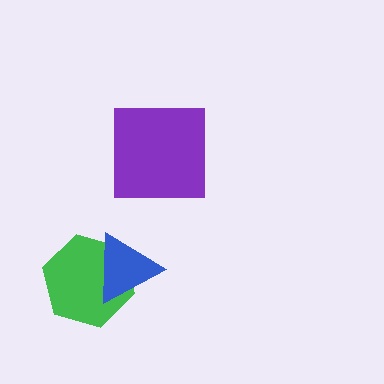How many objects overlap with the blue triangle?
1 object overlaps with the blue triangle.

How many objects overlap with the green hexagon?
1 object overlaps with the green hexagon.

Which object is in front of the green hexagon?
The blue triangle is in front of the green hexagon.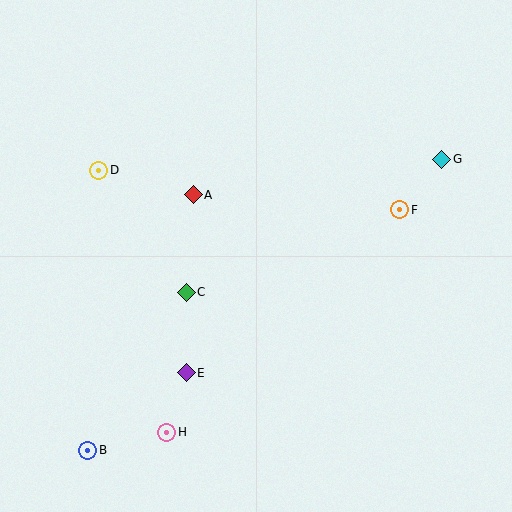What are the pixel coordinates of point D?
Point D is at (99, 170).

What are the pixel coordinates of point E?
Point E is at (186, 373).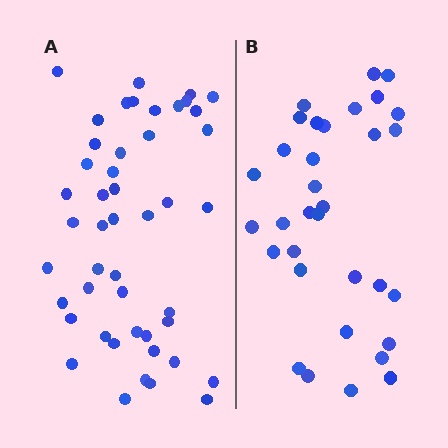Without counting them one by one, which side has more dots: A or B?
Region A (the left region) has more dots.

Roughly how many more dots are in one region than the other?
Region A has approximately 15 more dots than region B.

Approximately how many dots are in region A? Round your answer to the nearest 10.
About 50 dots. (The exact count is 47, which rounds to 50.)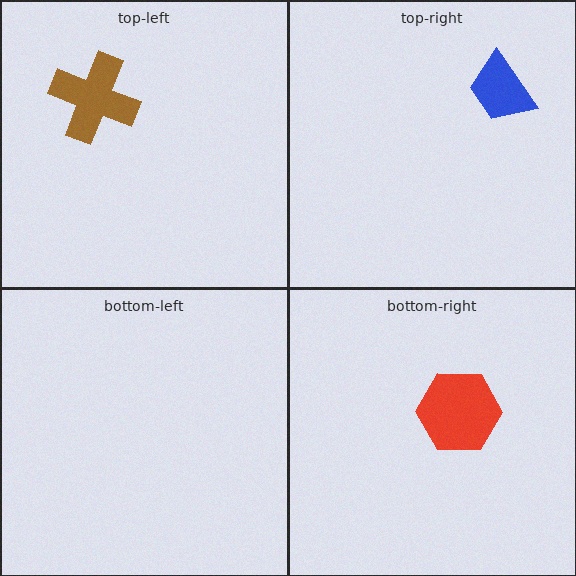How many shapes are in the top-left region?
1.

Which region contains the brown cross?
The top-left region.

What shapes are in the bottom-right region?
The red hexagon.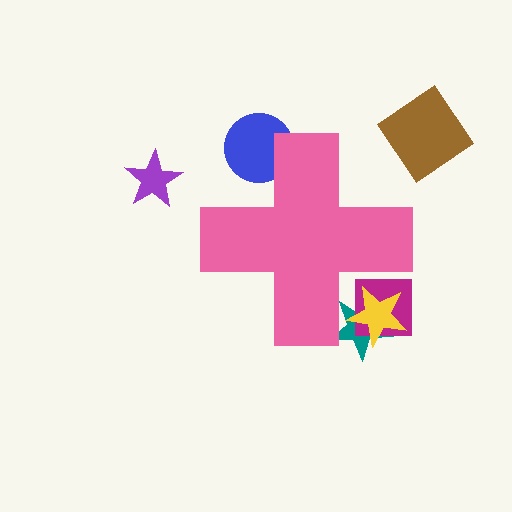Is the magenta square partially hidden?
Yes, the magenta square is partially hidden behind the pink cross.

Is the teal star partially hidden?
Yes, the teal star is partially hidden behind the pink cross.